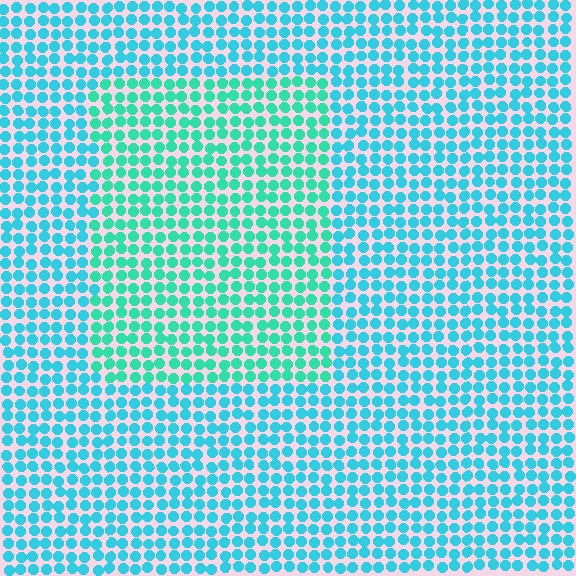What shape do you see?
I see a rectangle.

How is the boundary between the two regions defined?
The boundary is defined purely by a slight shift in hue (about 26 degrees). Spacing, size, and orientation are identical on both sides.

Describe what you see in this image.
The image is filled with small cyan elements in a uniform arrangement. A rectangle-shaped region is visible where the elements are tinted to a slightly different hue, forming a subtle color boundary.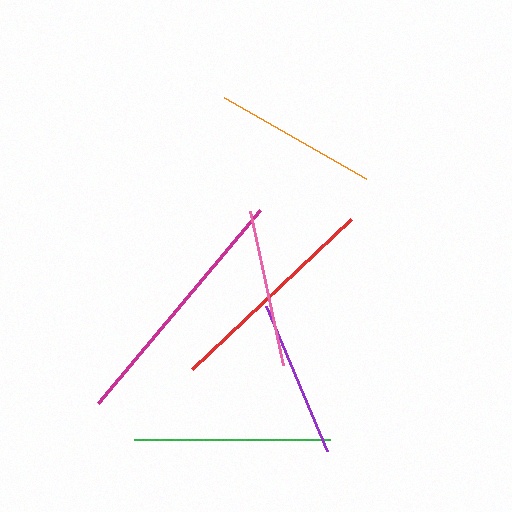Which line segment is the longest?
The magenta line is the longest at approximately 251 pixels.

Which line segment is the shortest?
The pink line is the shortest at approximately 158 pixels.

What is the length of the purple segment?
The purple segment is approximately 158 pixels long.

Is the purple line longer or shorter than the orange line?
The orange line is longer than the purple line.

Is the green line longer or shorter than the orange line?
The green line is longer than the orange line.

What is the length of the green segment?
The green segment is approximately 197 pixels long.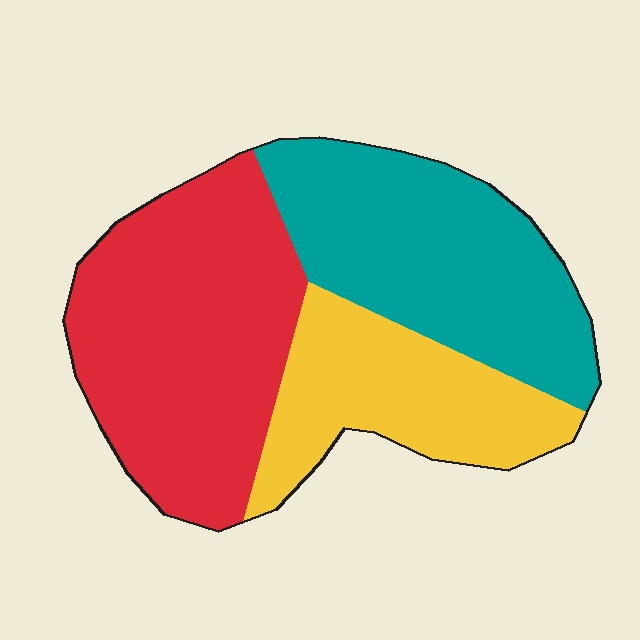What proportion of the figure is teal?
Teal covers about 35% of the figure.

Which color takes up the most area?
Red, at roughly 40%.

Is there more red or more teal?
Red.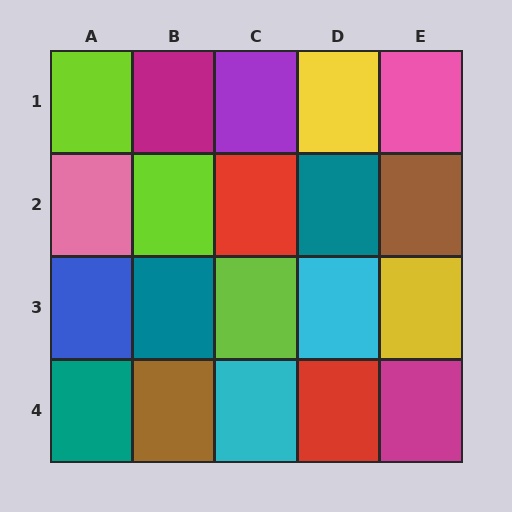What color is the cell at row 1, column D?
Yellow.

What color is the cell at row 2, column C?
Red.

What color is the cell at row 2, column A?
Pink.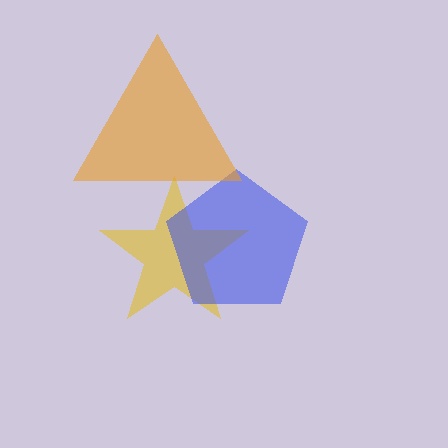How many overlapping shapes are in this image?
There are 3 overlapping shapes in the image.